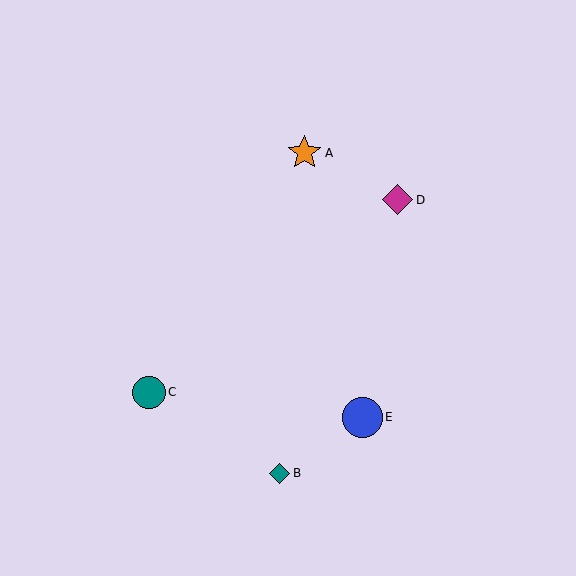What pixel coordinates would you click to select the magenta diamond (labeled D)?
Click at (398, 200) to select the magenta diamond D.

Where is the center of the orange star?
The center of the orange star is at (304, 153).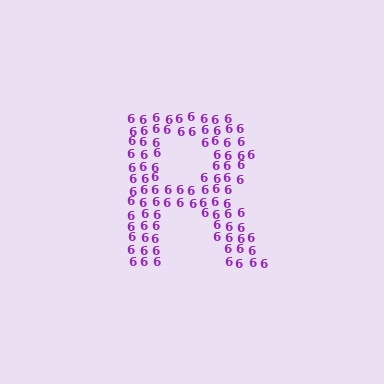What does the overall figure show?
The overall figure shows the letter R.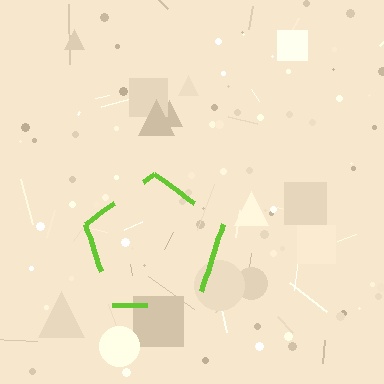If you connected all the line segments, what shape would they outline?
They would outline a pentagon.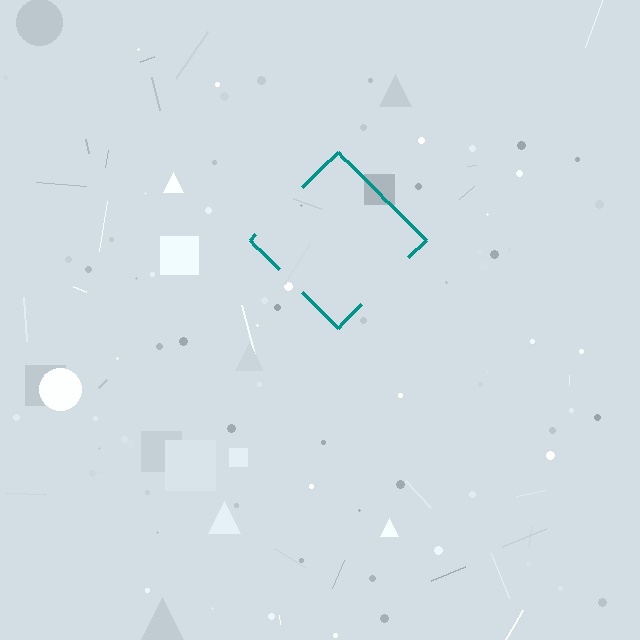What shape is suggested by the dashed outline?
The dashed outline suggests a diamond.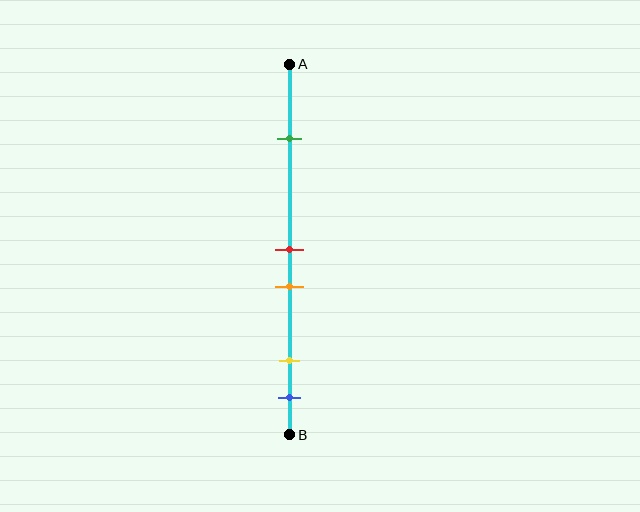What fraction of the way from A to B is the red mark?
The red mark is approximately 50% (0.5) of the way from A to B.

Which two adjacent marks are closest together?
The red and orange marks are the closest adjacent pair.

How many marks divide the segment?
There are 5 marks dividing the segment.